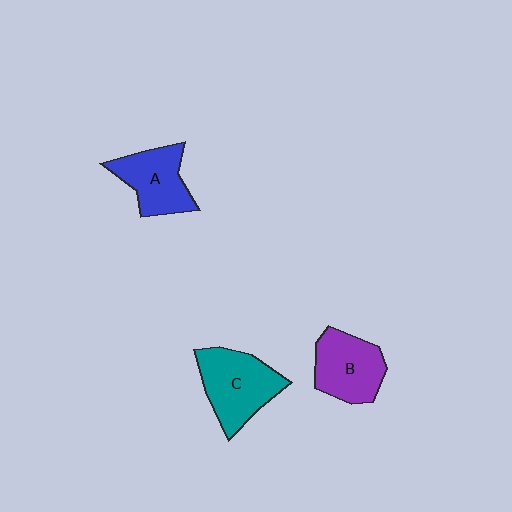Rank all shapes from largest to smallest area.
From largest to smallest: C (teal), B (purple), A (blue).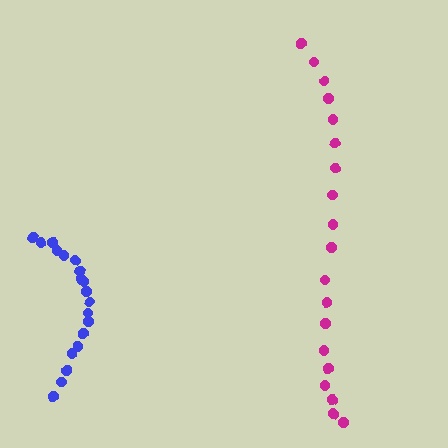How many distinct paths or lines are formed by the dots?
There are 2 distinct paths.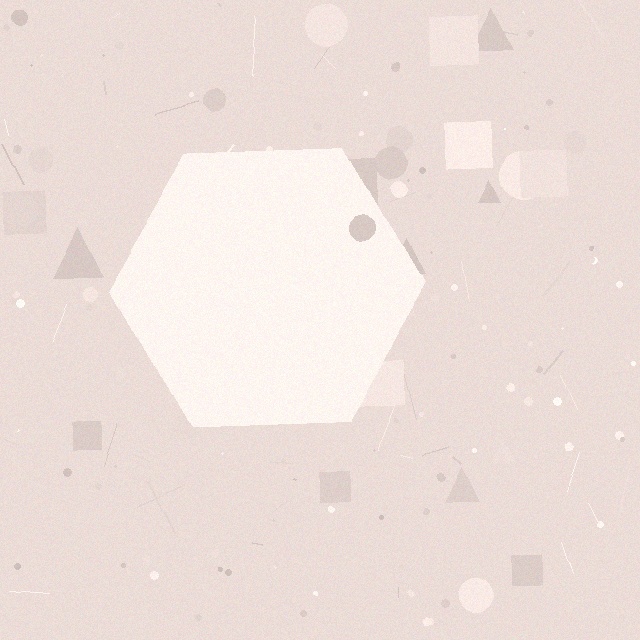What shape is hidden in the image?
A hexagon is hidden in the image.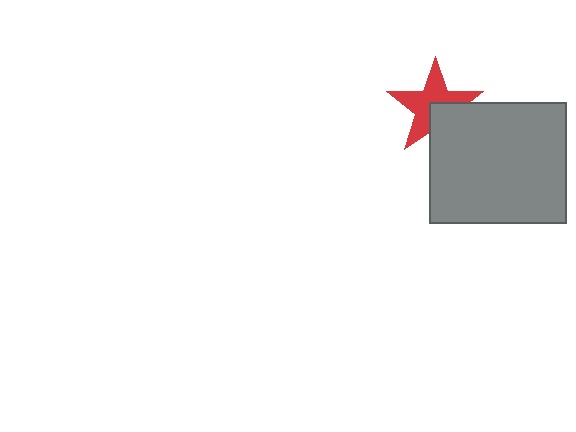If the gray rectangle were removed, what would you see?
You would see the complete red star.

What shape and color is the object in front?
The object in front is a gray rectangle.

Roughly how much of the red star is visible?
Most of it is visible (roughly 66%).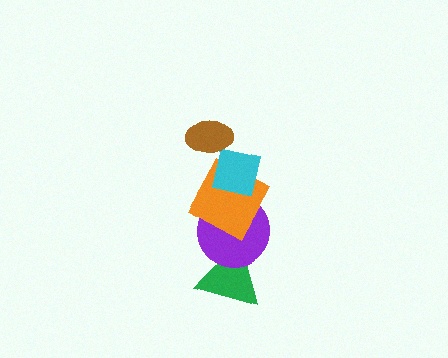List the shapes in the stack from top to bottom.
From top to bottom: the brown ellipse, the cyan square, the orange square, the purple circle, the green triangle.